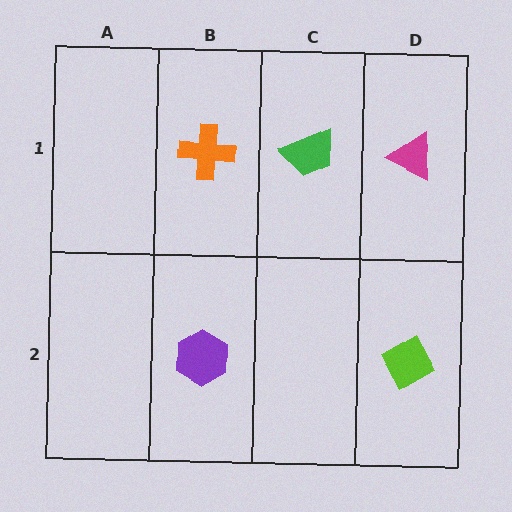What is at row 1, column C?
A green trapezoid.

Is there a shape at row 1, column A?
No, that cell is empty.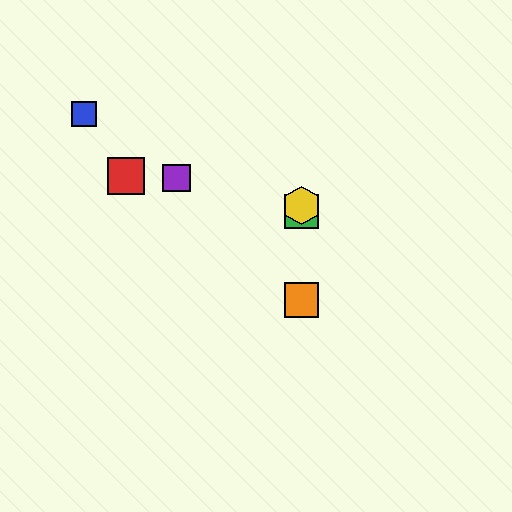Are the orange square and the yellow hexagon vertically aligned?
Yes, both are at x≈301.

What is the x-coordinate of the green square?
The green square is at x≈301.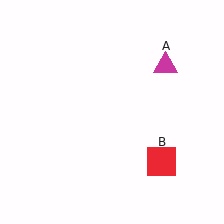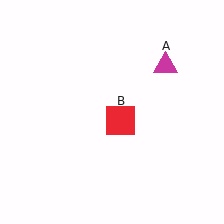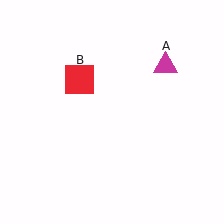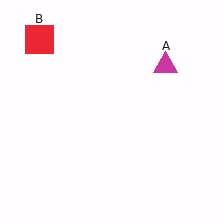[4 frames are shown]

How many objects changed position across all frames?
1 object changed position: red square (object B).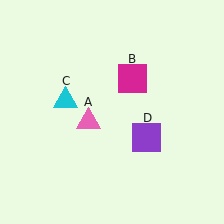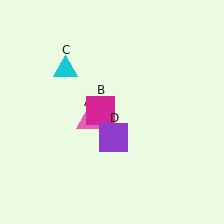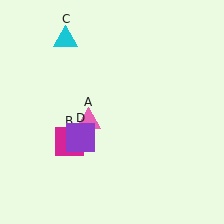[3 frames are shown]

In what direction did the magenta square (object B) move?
The magenta square (object B) moved down and to the left.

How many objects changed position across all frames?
3 objects changed position: magenta square (object B), cyan triangle (object C), purple square (object D).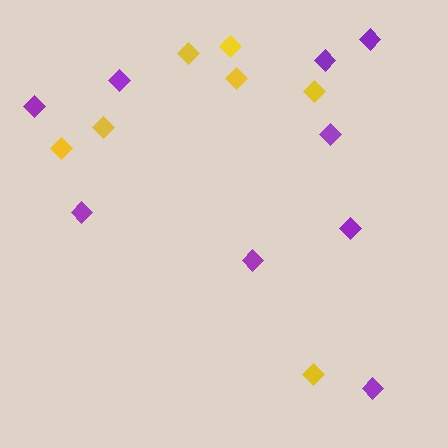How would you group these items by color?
There are 2 groups: one group of yellow diamonds (7) and one group of purple diamonds (9).